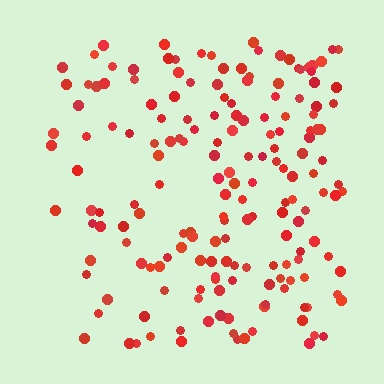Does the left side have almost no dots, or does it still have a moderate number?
Still a moderate number, just noticeably fewer than the right.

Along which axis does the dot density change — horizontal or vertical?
Horizontal.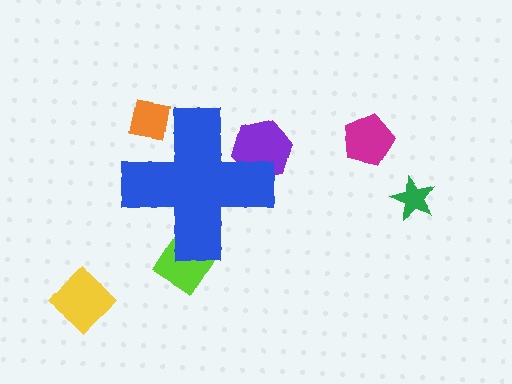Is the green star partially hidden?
No, the green star is fully visible.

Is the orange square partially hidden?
Yes, the orange square is partially hidden behind the blue cross.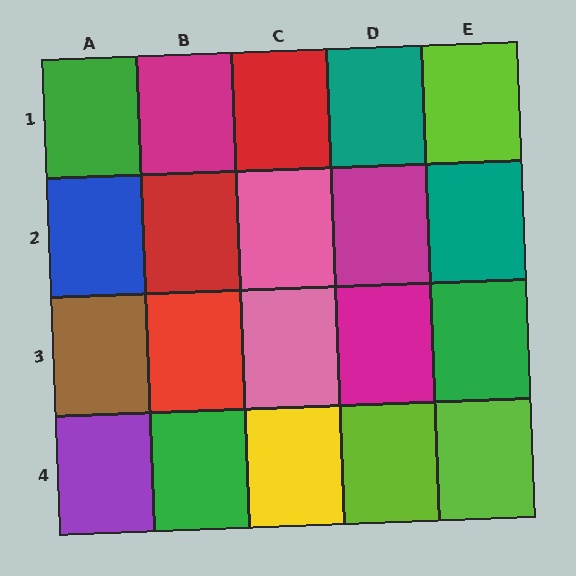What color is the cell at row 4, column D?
Lime.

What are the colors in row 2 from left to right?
Blue, red, pink, magenta, teal.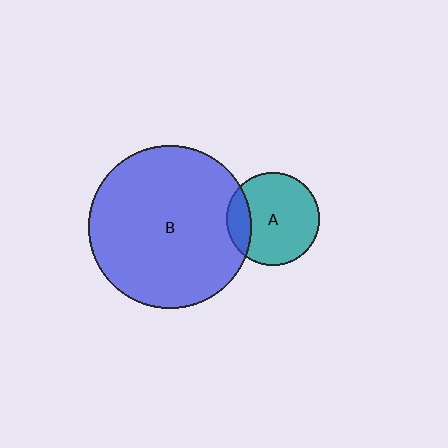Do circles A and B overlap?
Yes.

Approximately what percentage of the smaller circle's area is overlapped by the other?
Approximately 15%.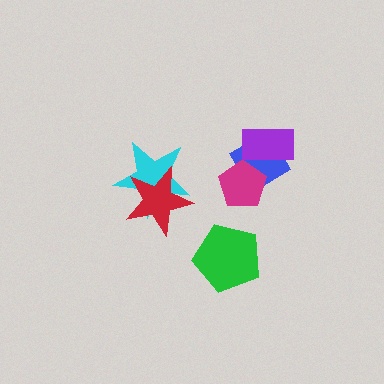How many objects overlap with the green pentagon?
0 objects overlap with the green pentagon.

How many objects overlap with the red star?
1 object overlaps with the red star.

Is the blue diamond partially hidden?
Yes, it is partially covered by another shape.